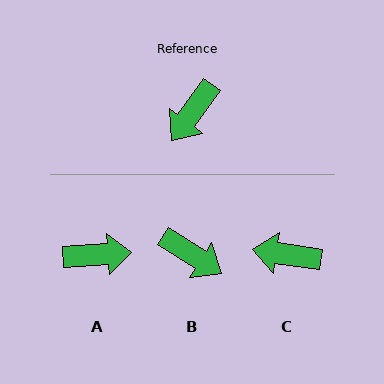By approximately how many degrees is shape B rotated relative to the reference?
Approximately 93 degrees counter-clockwise.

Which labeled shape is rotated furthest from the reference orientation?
A, about 129 degrees away.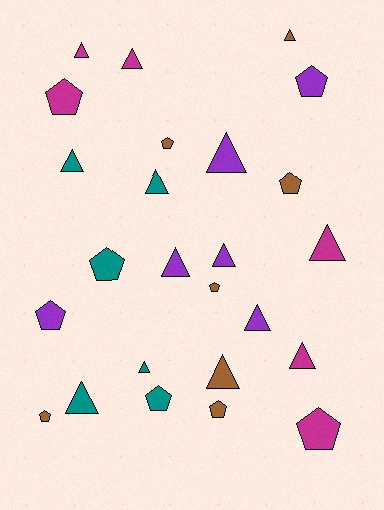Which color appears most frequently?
Brown, with 7 objects.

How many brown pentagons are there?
There are 5 brown pentagons.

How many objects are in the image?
There are 25 objects.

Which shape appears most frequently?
Triangle, with 14 objects.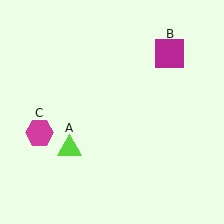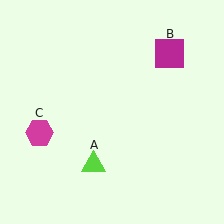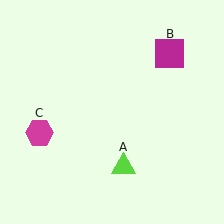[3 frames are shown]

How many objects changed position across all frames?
1 object changed position: lime triangle (object A).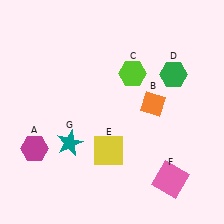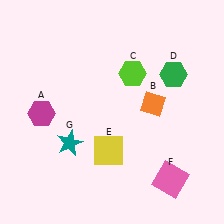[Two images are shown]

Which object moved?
The magenta hexagon (A) moved up.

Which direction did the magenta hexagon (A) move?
The magenta hexagon (A) moved up.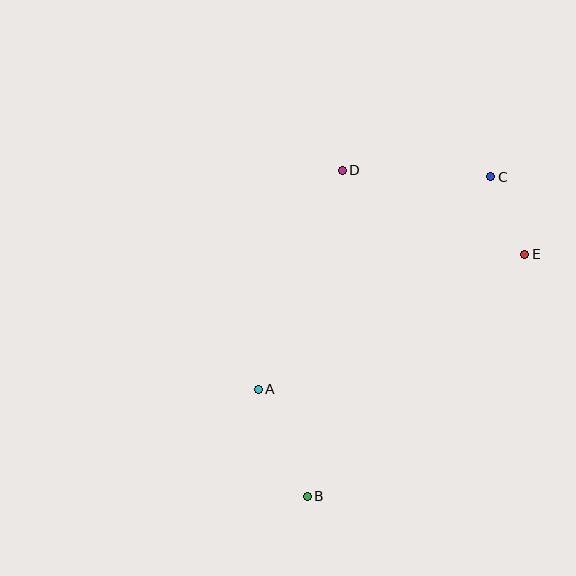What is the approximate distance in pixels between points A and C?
The distance between A and C is approximately 315 pixels.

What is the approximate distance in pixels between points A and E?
The distance between A and E is approximately 299 pixels.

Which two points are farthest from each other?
Points B and C are farthest from each other.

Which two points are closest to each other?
Points C and E are closest to each other.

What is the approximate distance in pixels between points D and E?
The distance between D and E is approximately 201 pixels.